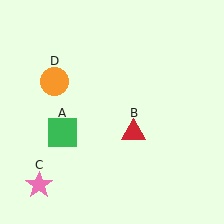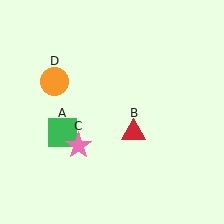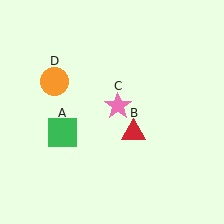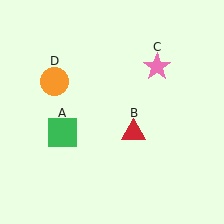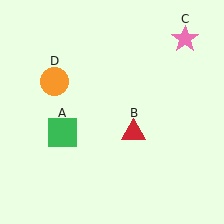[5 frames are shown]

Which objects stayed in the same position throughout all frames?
Green square (object A) and red triangle (object B) and orange circle (object D) remained stationary.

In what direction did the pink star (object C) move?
The pink star (object C) moved up and to the right.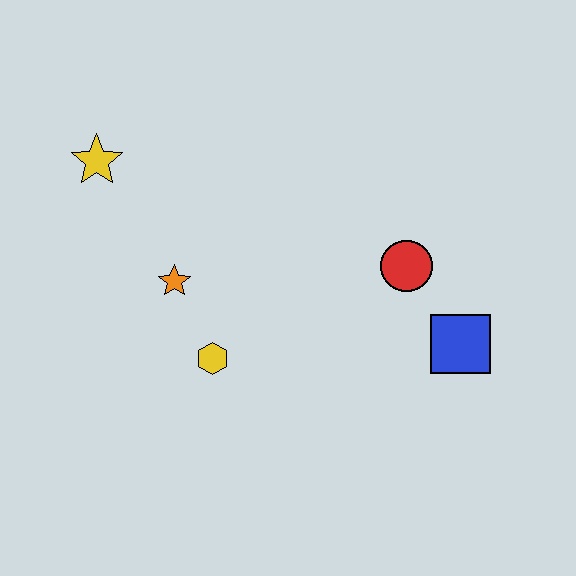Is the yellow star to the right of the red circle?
No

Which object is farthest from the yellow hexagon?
The blue square is farthest from the yellow hexagon.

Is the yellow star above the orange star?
Yes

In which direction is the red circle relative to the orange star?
The red circle is to the right of the orange star.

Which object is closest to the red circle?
The blue square is closest to the red circle.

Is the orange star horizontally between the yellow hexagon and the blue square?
No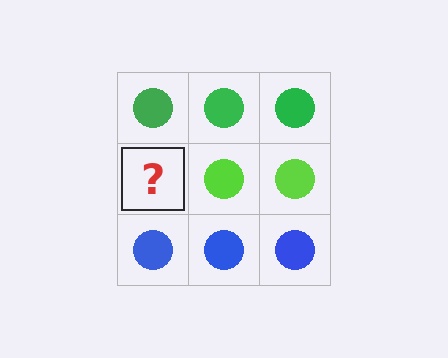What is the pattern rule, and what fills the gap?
The rule is that each row has a consistent color. The gap should be filled with a lime circle.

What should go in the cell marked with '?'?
The missing cell should contain a lime circle.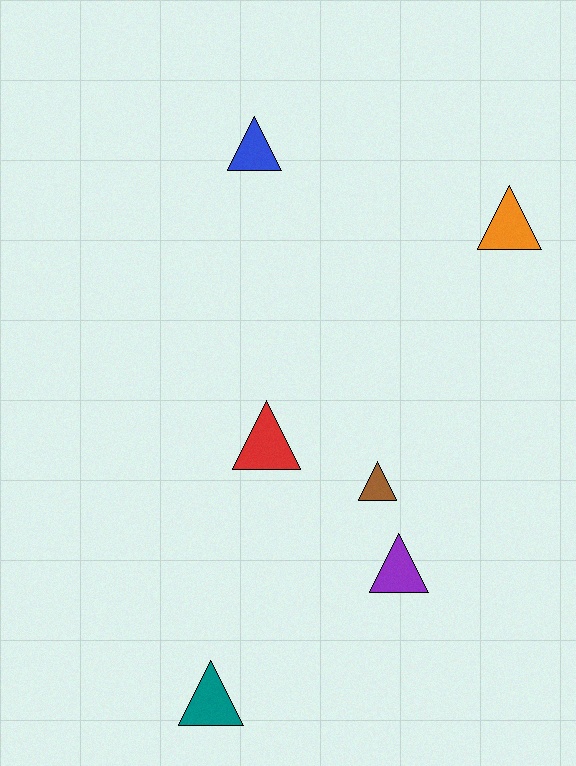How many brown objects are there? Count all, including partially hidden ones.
There is 1 brown object.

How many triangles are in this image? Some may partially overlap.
There are 6 triangles.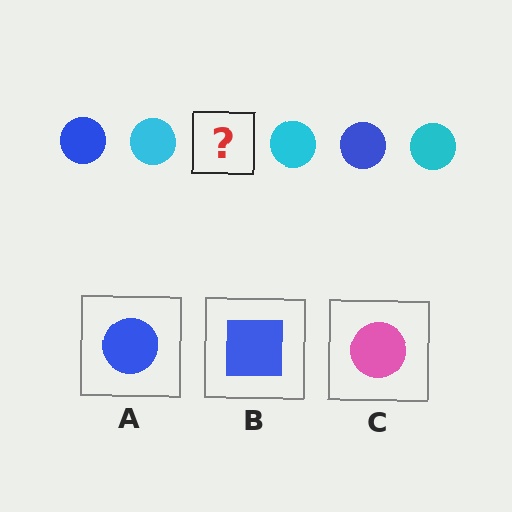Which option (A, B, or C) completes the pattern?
A.